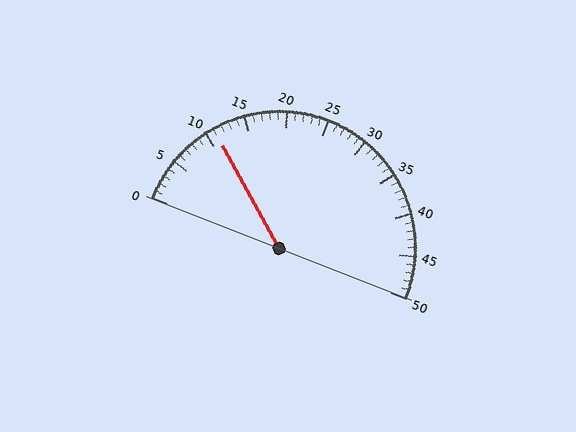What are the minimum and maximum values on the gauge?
The gauge ranges from 0 to 50.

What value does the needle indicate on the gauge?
The needle indicates approximately 11.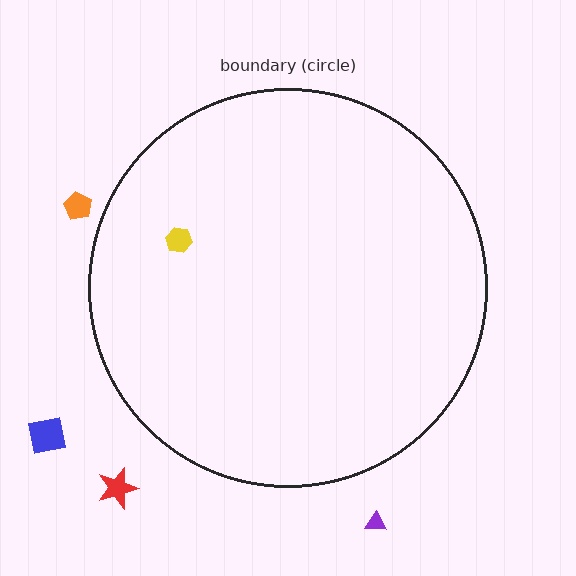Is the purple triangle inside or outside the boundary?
Outside.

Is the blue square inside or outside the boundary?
Outside.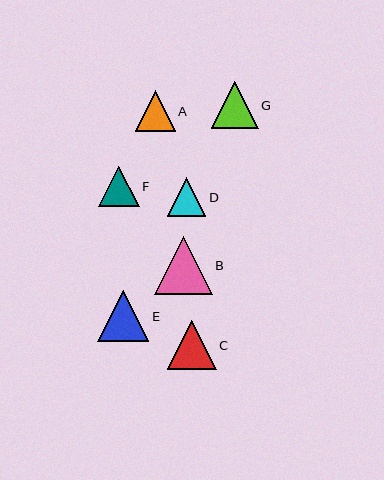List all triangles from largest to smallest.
From largest to smallest: B, E, C, G, F, A, D.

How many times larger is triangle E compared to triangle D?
Triangle E is approximately 1.3 times the size of triangle D.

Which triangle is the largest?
Triangle B is the largest with a size of approximately 58 pixels.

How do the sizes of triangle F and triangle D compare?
Triangle F and triangle D are approximately the same size.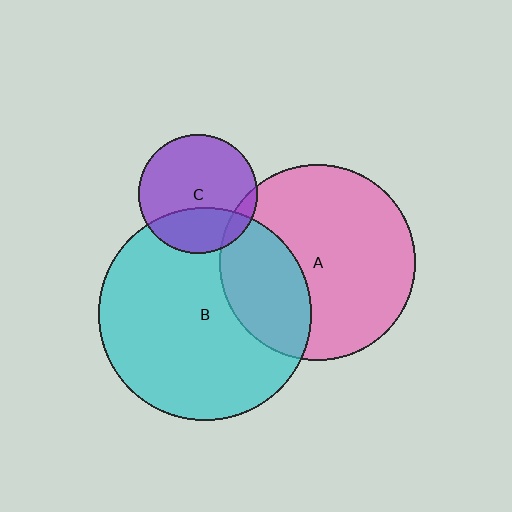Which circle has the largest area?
Circle B (cyan).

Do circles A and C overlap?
Yes.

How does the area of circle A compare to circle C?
Approximately 2.7 times.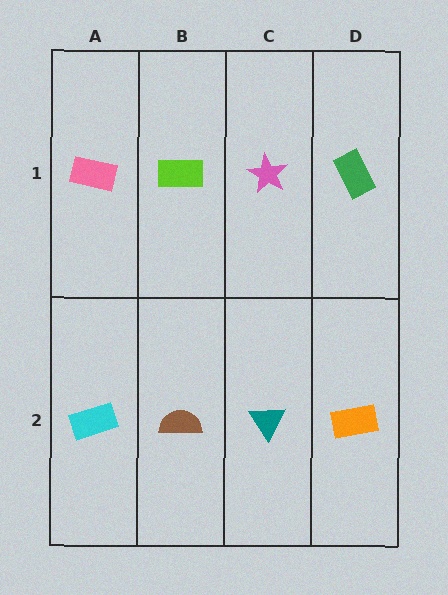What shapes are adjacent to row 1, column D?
An orange rectangle (row 2, column D), a pink star (row 1, column C).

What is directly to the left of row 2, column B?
A cyan rectangle.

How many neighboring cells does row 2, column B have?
3.